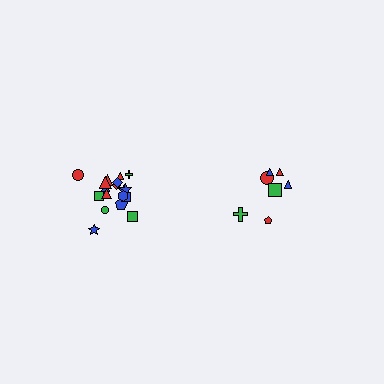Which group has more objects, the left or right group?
The left group.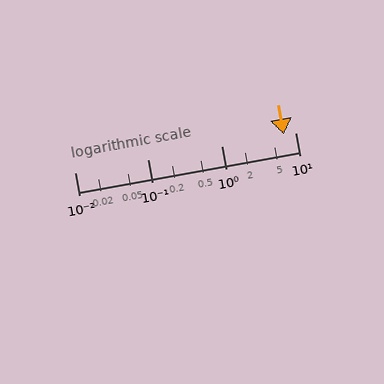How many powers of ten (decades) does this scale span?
The scale spans 3 decades, from 0.01 to 10.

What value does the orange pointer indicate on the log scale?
The pointer indicates approximately 7.1.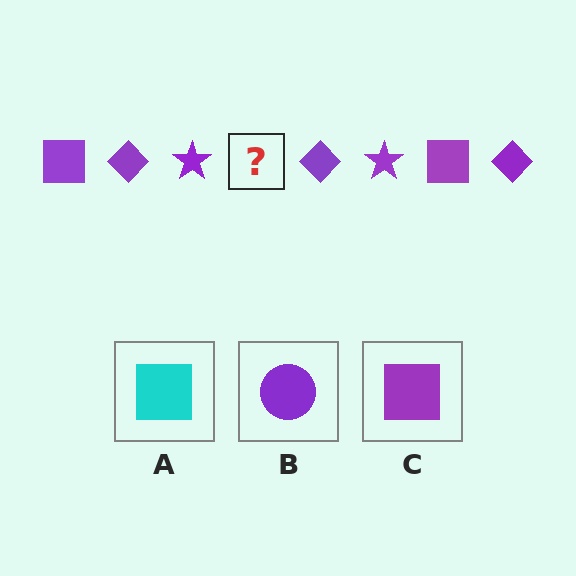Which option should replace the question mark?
Option C.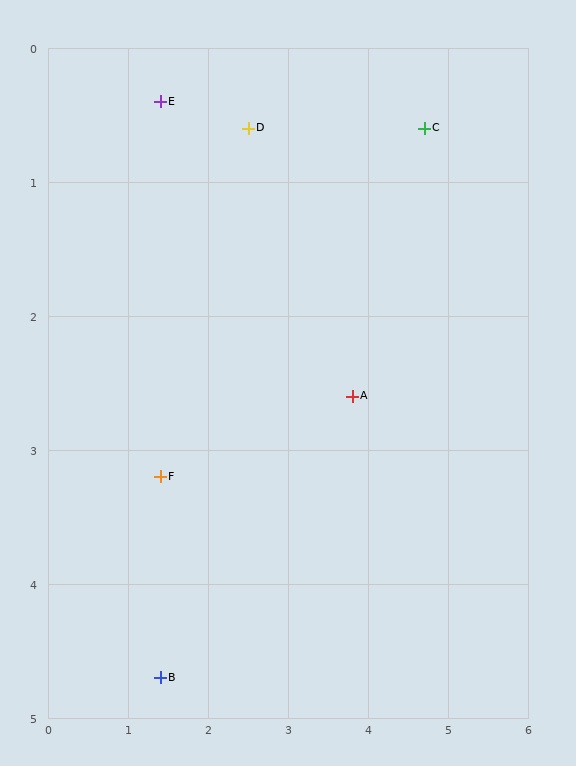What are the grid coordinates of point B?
Point B is at approximately (1.4, 4.7).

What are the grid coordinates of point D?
Point D is at approximately (2.5, 0.6).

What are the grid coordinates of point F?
Point F is at approximately (1.4, 3.2).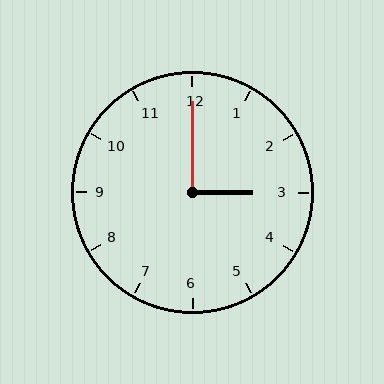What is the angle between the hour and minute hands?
Approximately 90 degrees.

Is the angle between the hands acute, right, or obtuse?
It is right.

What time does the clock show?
3:00.